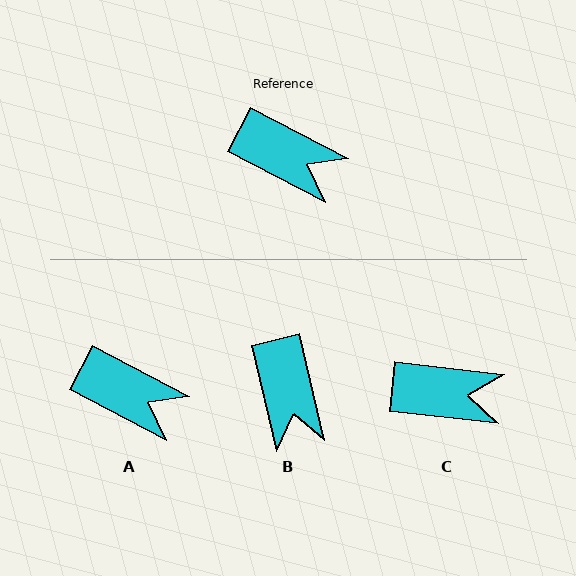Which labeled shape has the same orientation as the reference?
A.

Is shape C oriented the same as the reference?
No, it is off by about 21 degrees.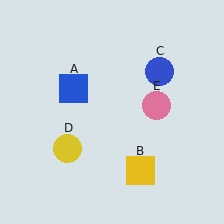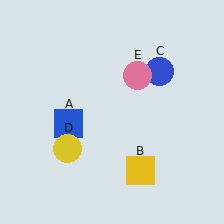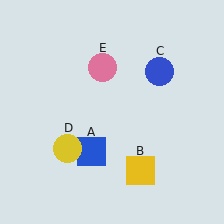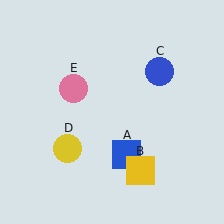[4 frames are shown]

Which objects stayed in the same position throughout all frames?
Yellow square (object B) and blue circle (object C) and yellow circle (object D) remained stationary.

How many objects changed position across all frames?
2 objects changed position: blue square (object A), pink circle (object E).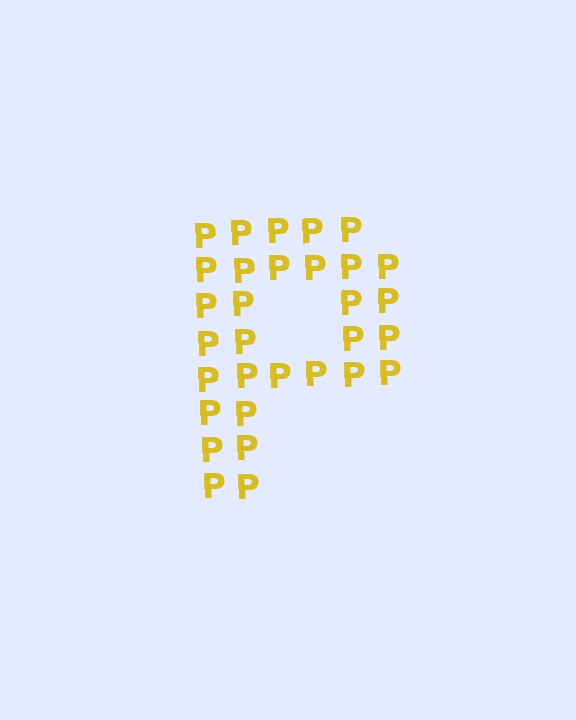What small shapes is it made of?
It is made of small letter P's.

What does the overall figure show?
The overall figure shows the letter P.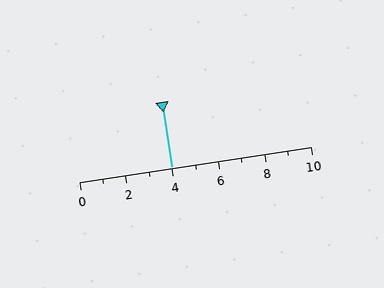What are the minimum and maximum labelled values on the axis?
The axis runs from 0 to 10.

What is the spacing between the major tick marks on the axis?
The major ticks are spaced 2 apart.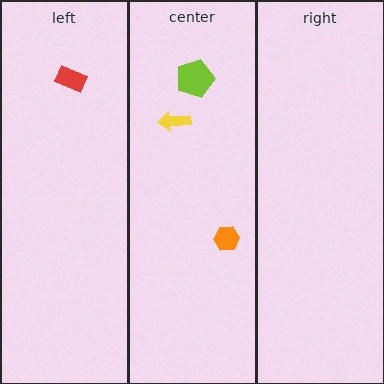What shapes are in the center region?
The yellow arrow, the orange hexagon, the lime pentagon.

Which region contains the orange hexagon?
The center region.